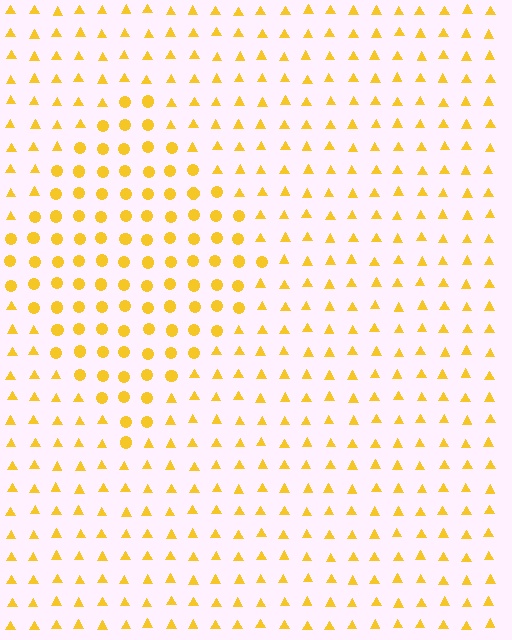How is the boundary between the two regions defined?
The boundary is defined by a change in element shape: circles inside vs. triangles outside. All elements share the same color and spacing.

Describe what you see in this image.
The image is filled with small yellow elements arranged in a uniform grid. A diamond-shaped region contains circles, while the surrounding area contains triangles. The boundary is defined purely by the change in element shape.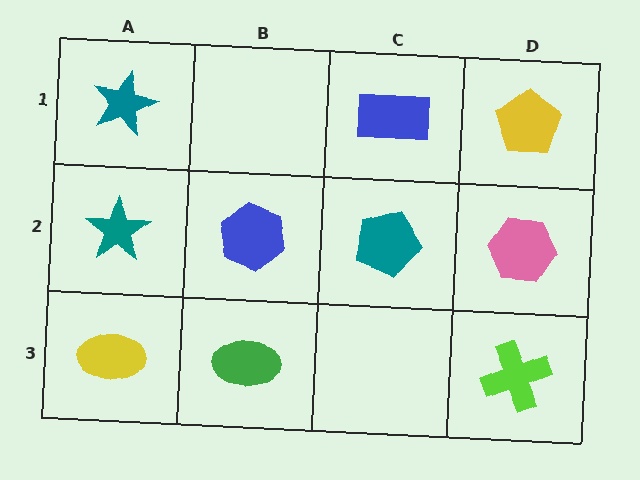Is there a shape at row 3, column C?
No, that cell is empty.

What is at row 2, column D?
A pink hexagon.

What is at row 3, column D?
A lime cross.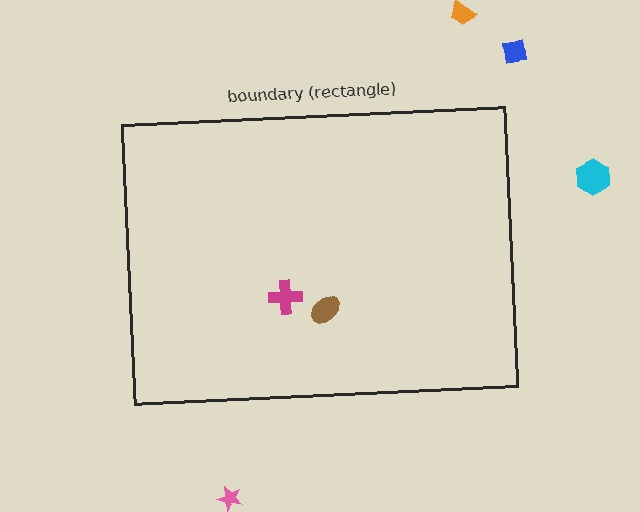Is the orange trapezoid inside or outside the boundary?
Outside.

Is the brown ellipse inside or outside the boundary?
Inside.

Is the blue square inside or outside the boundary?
Outside.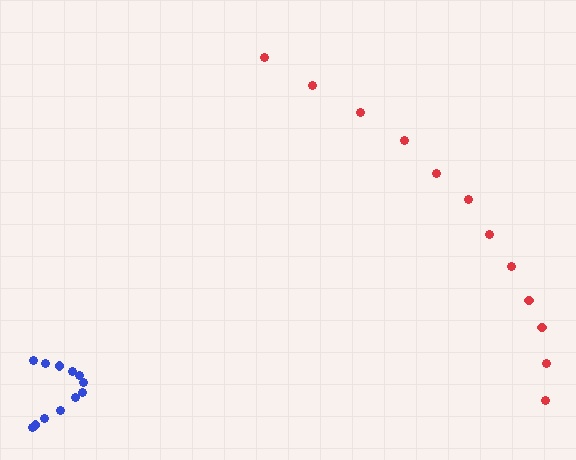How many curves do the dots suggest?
There are 2 distinct paths.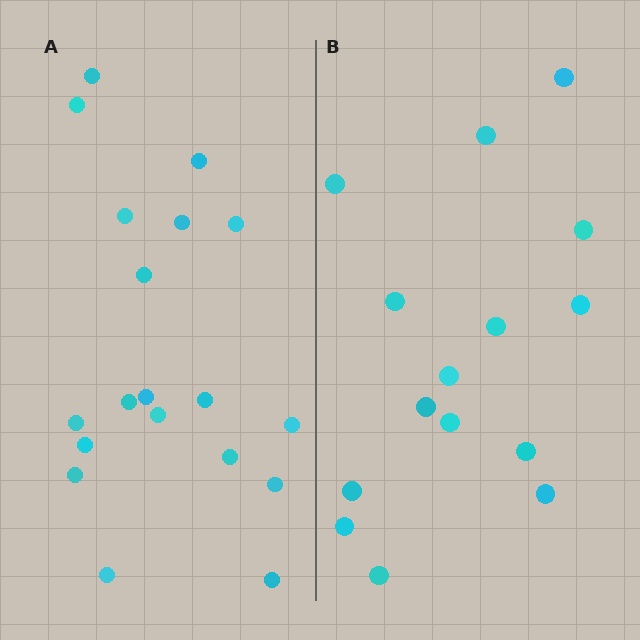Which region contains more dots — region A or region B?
Region A (the left region) has more dots.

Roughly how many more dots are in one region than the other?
Region A has about 4 more dots than region B.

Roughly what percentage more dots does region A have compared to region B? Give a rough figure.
About 25% more.